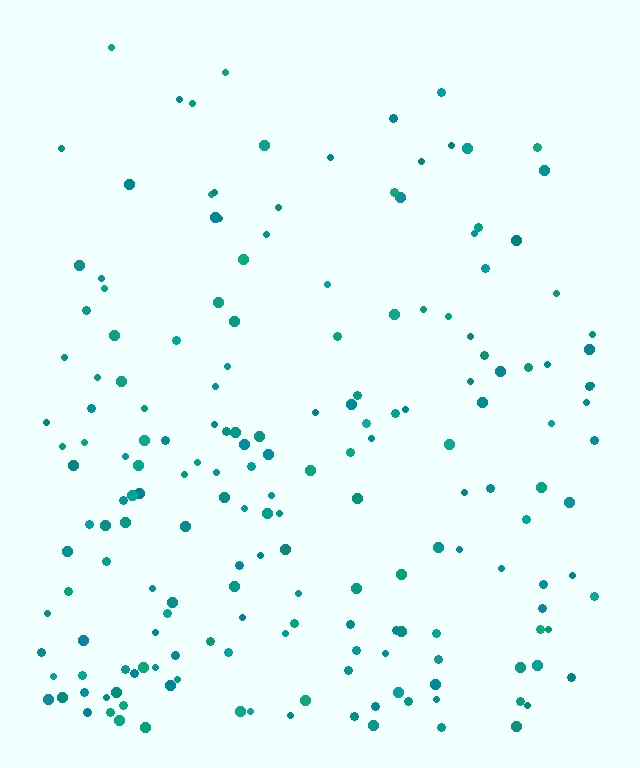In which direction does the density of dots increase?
From top to bottom, with the bottom side densest.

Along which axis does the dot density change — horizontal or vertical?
Vertical.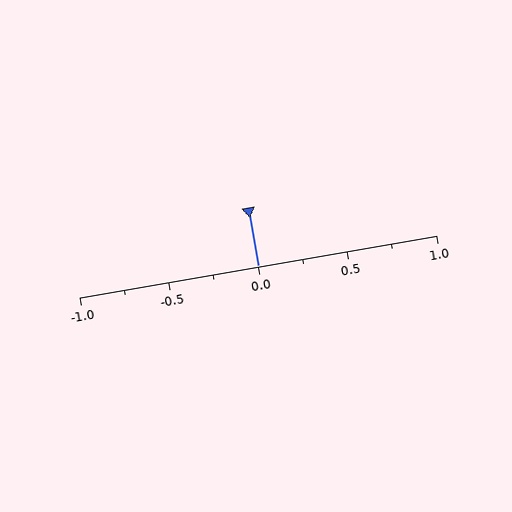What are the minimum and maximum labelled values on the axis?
The axis runs from -1.0 to 1.0.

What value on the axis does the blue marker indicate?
The marker indicates approximately 0.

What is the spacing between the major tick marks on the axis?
The major ticks are spaced 0.5 apart.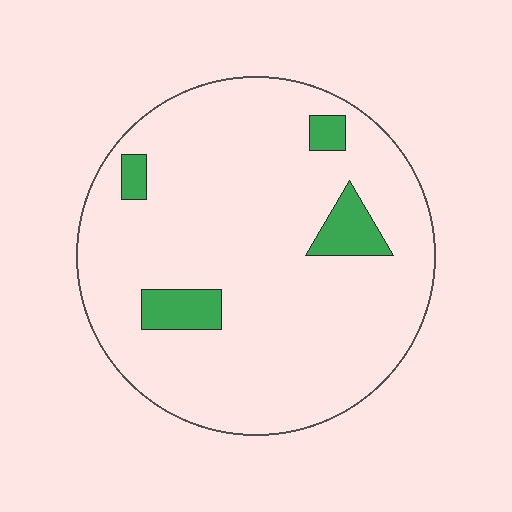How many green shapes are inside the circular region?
4.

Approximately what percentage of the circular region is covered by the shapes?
Approximately 10%.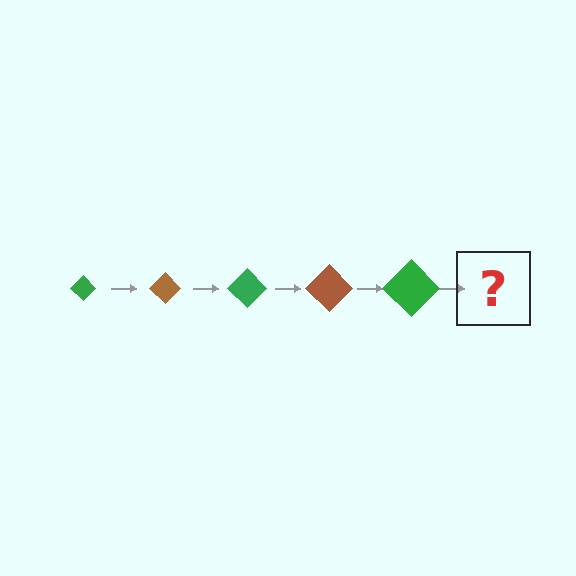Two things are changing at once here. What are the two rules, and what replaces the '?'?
The two rules are that the diamond grows larger each step and the color cycles through green and brown. The '?' should be a brown diamond, larger than the previous one.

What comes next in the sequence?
The next element should be a brown diamond, larger than the previous one.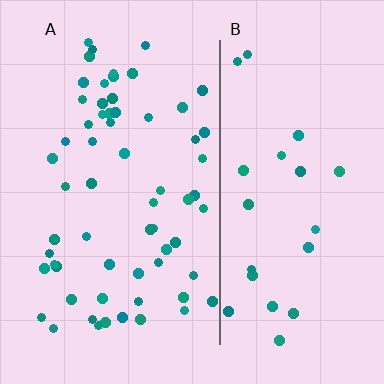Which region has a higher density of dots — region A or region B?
A (the left).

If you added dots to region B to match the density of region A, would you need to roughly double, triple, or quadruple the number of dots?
Approximately triple.